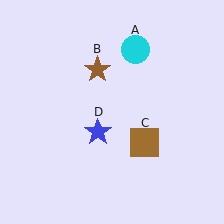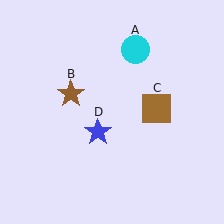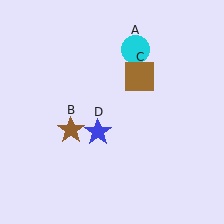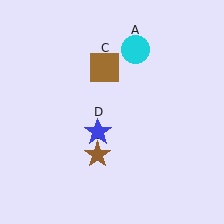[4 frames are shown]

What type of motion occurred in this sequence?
The brown star (object B), brown square (object C) rotated counterclockwise around the center of the scene.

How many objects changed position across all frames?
2 objects changed position: brown star (object B), brown square (object C).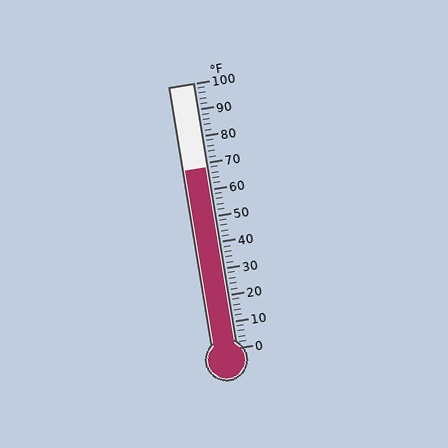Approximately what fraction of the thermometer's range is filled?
The thermometer is filled to approximately 70% of its range.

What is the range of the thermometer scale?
The thermometer scale ranges from 0°F to 100°F.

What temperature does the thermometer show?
The thermometer shows approximately 68°F.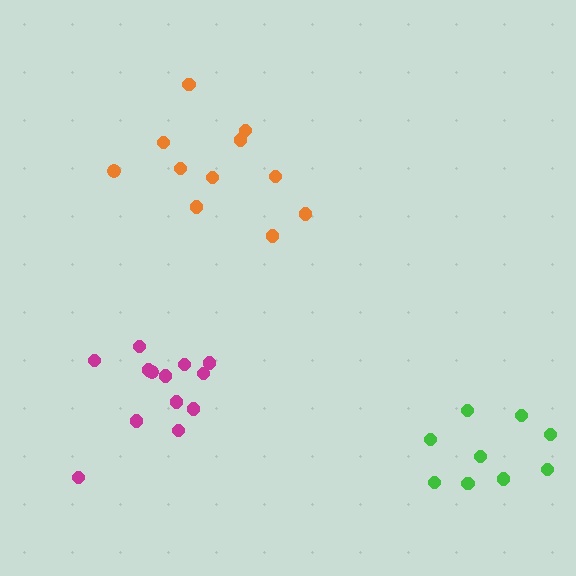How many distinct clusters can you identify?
There are 3 distinct clusters.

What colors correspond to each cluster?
The clusters are colored: magenta, green, orange.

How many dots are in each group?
Group 1: 13 dots, Group 2: 9 dots, Group 3: 11 dots (33 total).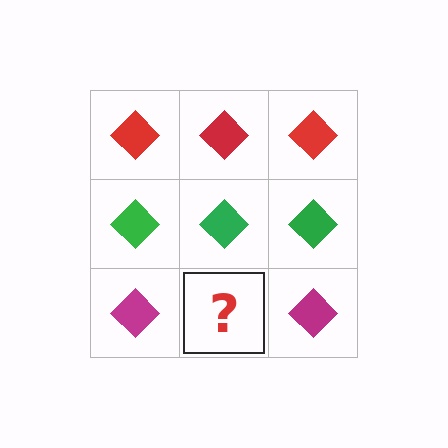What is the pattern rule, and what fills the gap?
The rule is that each row has a consistent color. The gap should be filled with a magenta diamond.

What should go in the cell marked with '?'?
The missing cell should contain a magenta diamond.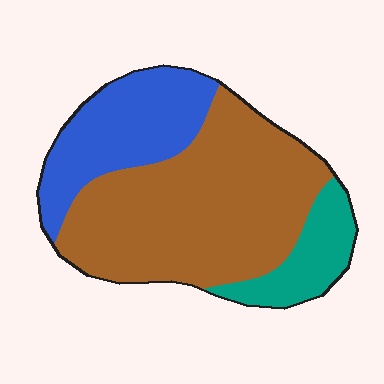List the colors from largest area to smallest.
From largest to smallest: brown, blue, teal.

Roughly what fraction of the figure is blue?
Blue covers roughly 25% of the figure.